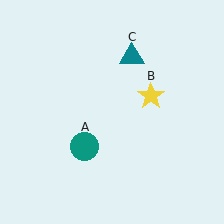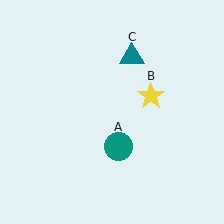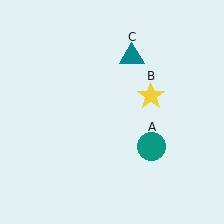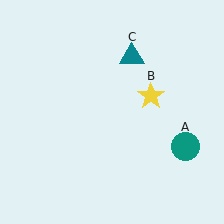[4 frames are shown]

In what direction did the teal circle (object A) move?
The teal circle (object A) moved right.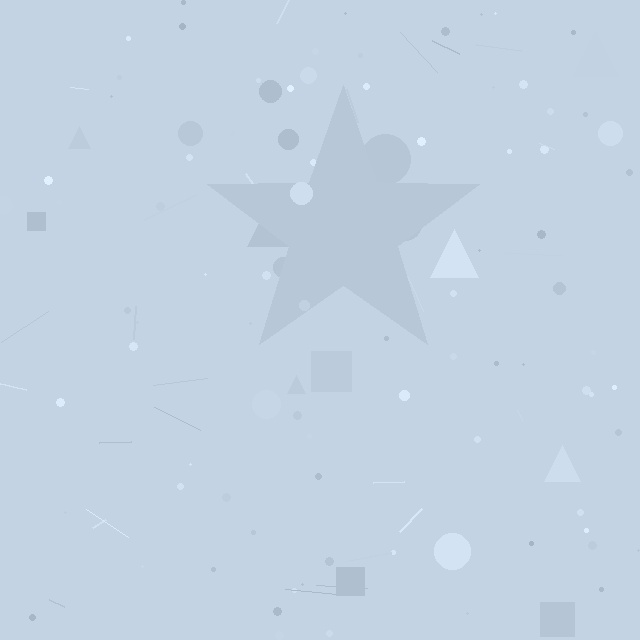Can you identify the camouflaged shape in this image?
The camouflaged shape is a star.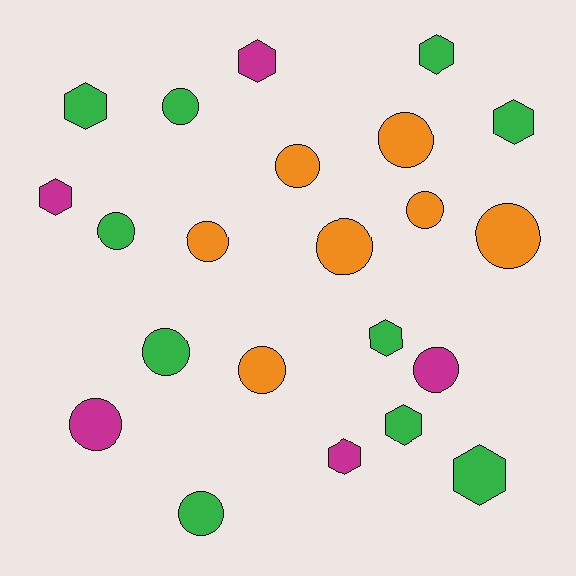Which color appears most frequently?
Green, with 10 objects.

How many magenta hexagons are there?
There are 3 magenta hexagons.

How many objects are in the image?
There are 22 objects.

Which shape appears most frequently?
Circle, with 13 objects.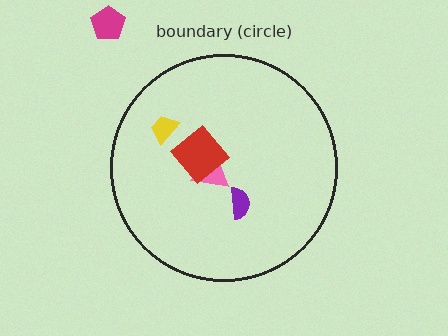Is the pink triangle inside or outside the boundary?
Inside.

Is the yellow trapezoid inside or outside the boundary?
Inside.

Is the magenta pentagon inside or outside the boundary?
Outside.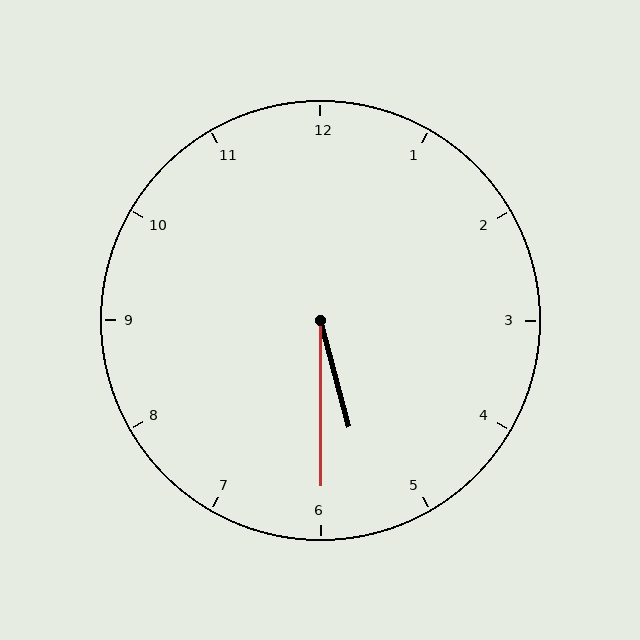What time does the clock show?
5:30.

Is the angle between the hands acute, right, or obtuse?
It is acute.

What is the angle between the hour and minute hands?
Approximately 15 degrees.